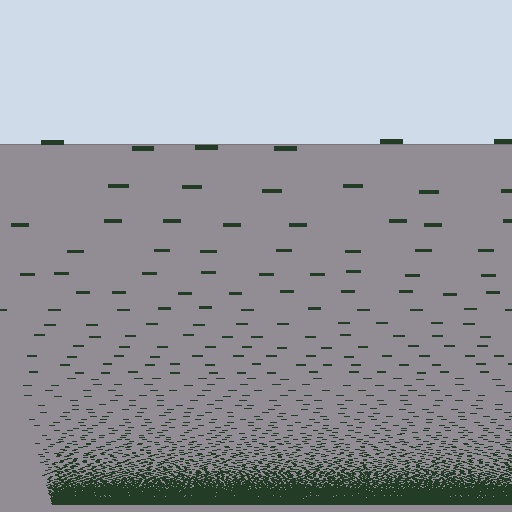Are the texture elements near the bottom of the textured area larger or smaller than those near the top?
Smaller. The gradient is inverted — elements near the bottom are smaller and denser.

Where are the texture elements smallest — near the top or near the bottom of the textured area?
Near the bottom.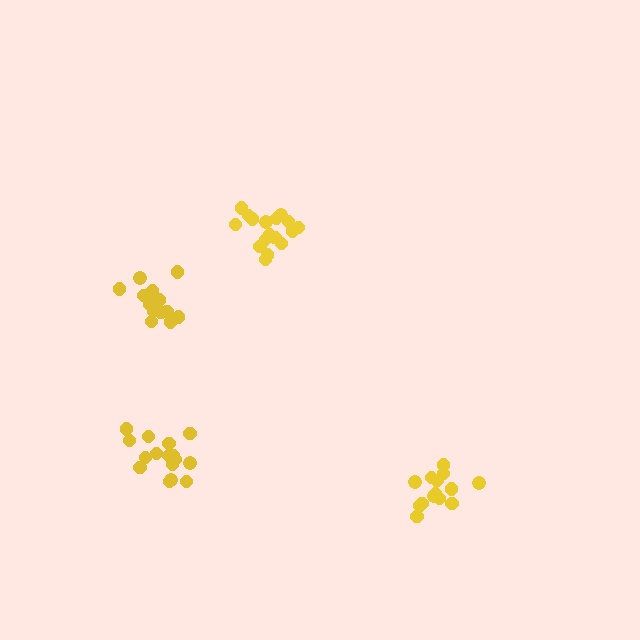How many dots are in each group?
Group 1: 14 dots, Group 2: 15 dots, Group 3: 17 dots, Group 4: 17 dots (63 total).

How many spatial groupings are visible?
There are 4 spatial groupings.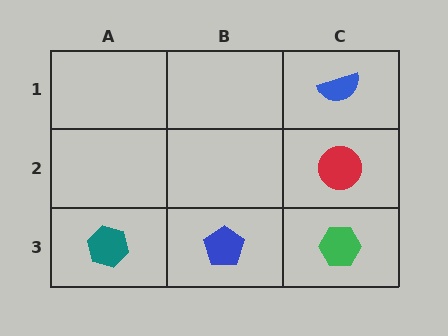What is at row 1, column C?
A blue semicircle.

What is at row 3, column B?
A blue pentagon.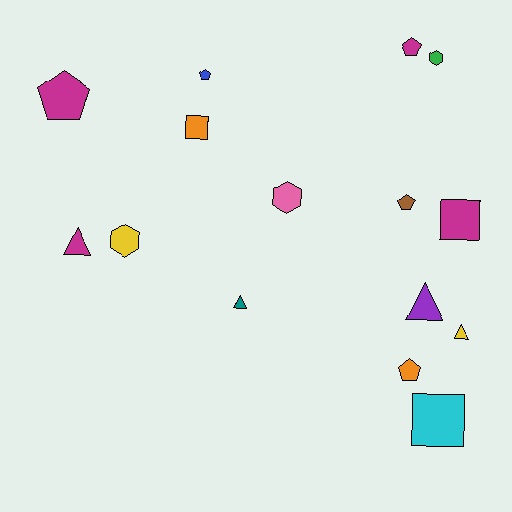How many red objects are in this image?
There are no red objects.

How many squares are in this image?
There are 3 squares.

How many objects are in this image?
There are 15 objects.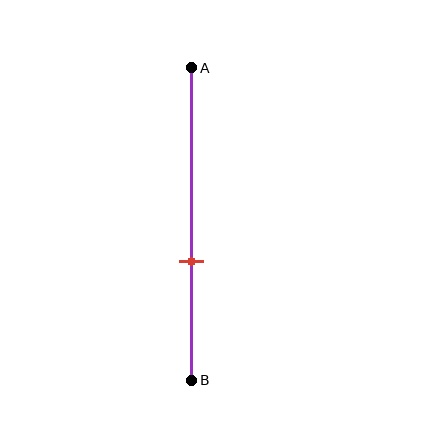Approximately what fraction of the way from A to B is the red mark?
The red mark is approximately 60% of the way from A to B.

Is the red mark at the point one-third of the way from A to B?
No, the mark is at about 60% from A, not at the 33% one-third point.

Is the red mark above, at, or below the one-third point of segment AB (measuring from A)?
The red mark is below the one-third point of segment AB.